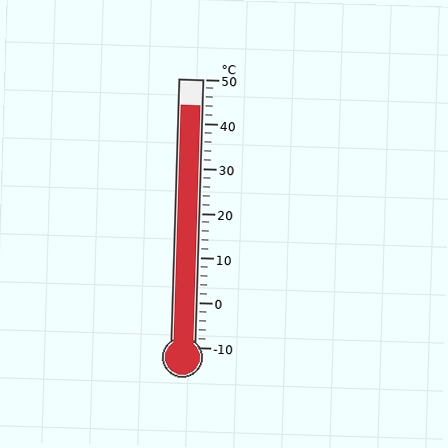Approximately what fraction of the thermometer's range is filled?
The thermometer is filled to approximately 90% of its range.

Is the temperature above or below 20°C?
The temperature is above 20°C.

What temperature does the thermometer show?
The thermometer shows approximately 44°C.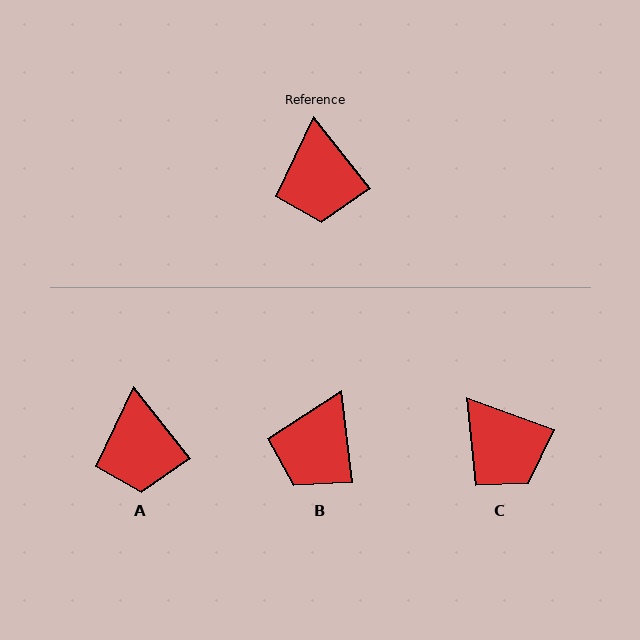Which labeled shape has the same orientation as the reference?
A.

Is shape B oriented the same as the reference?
No, it is off by about 32 degrees.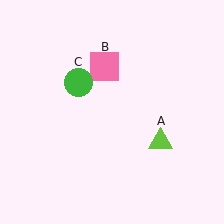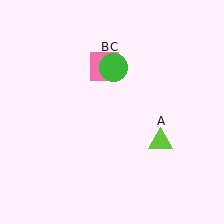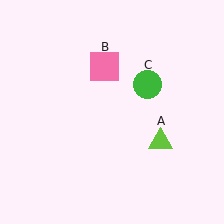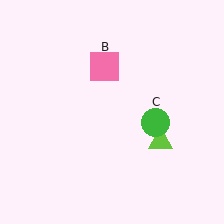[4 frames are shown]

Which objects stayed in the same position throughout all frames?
Lime triangle (object A) and pink square (object B) remained stationary.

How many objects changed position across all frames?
1 object changed position: green circle (object C).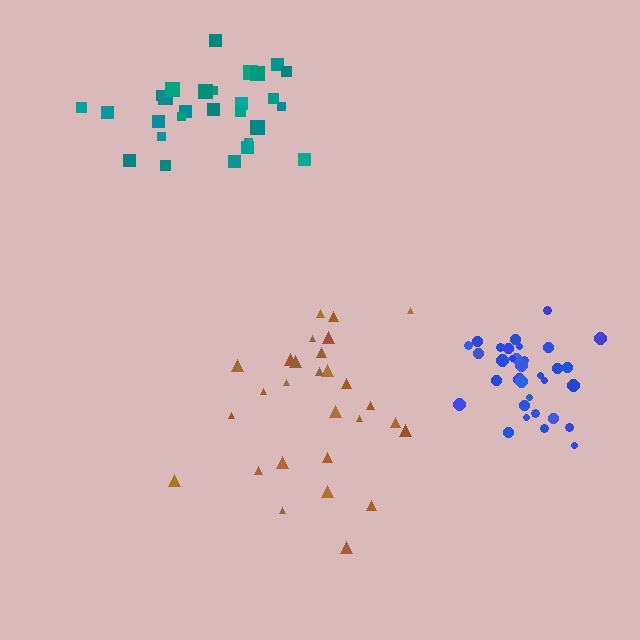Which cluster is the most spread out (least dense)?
Teal.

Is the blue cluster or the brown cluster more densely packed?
Blue.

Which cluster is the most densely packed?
Blue.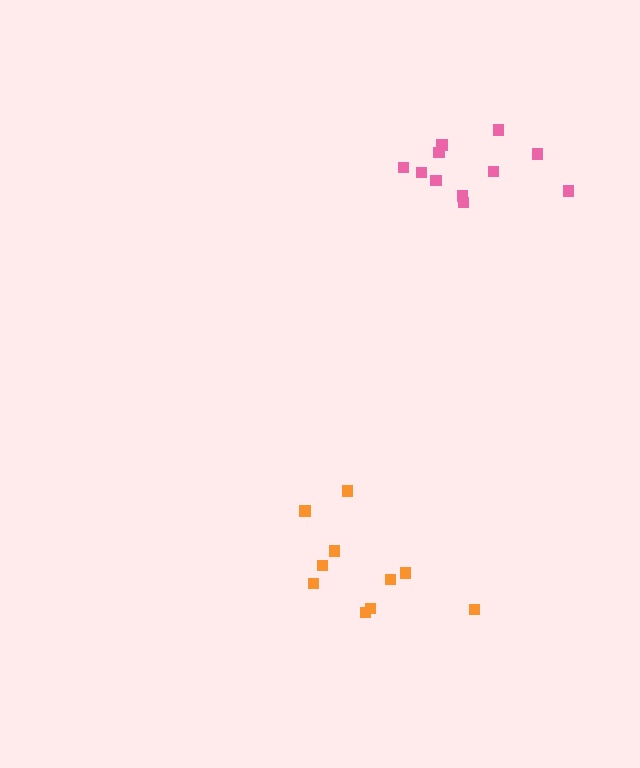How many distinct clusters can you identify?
There are 2 distinct clusters.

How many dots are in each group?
Group 1: 11 dots, Group 2: 10 dots (21 total).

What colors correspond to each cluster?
The clusters are colored: pink, orange.